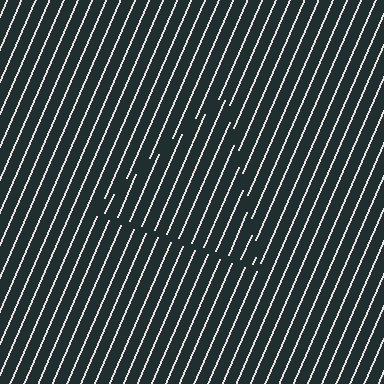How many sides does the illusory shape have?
3 sides — the line-ends trace a triangle.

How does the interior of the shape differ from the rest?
The interior of the shape contains the same grating, shifted by half a period — the contour is defined by the phase discontinuity where line-ends from the inner and outer gratings abut.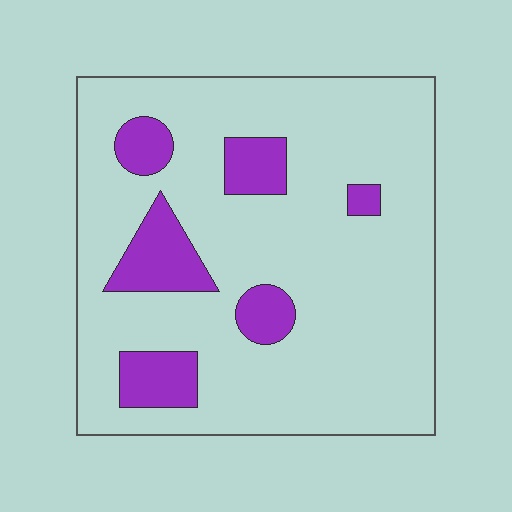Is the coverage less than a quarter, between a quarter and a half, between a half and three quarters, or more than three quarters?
Less than a quarter.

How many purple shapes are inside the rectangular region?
6.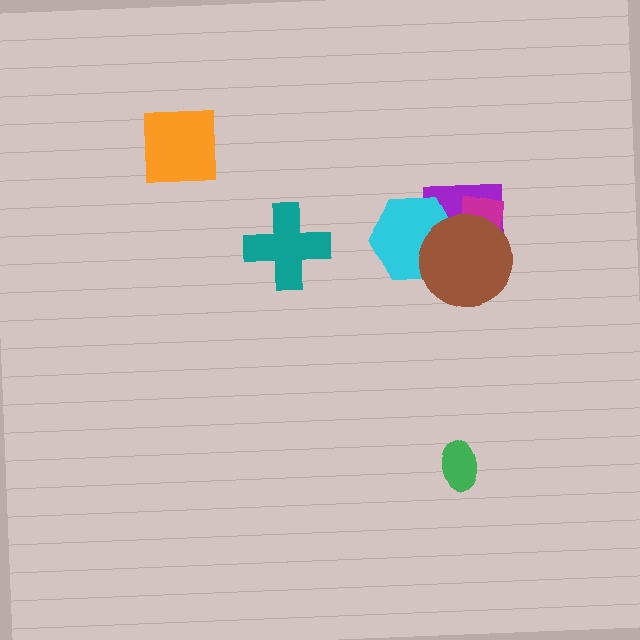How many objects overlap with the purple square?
3 objects overlap with the purple square.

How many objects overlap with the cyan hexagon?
2 objects overlap with the cyan hexagon.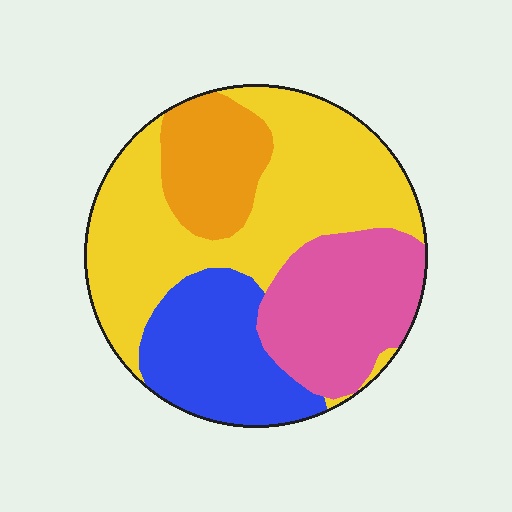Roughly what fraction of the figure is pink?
Pink covers around 25% of the figure.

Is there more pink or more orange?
Pink.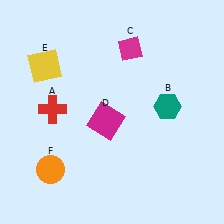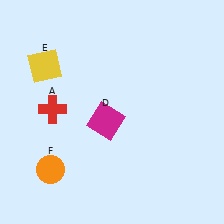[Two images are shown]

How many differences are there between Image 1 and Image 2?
There are 2 differences between the two images.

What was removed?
The teal hexagon (B), the magenta diamond (C) were removed in Image 2.